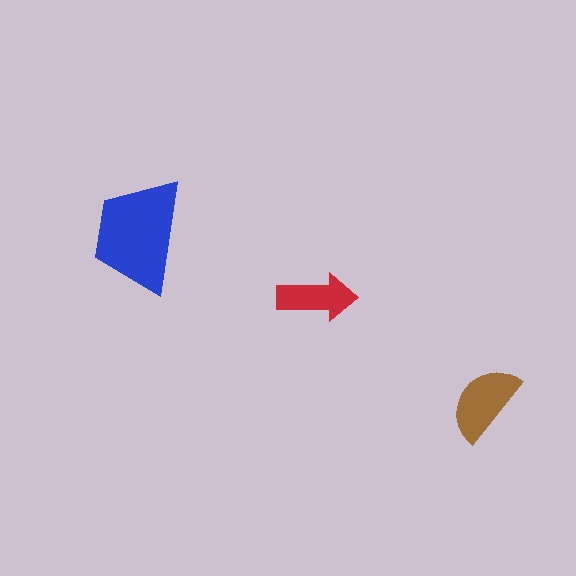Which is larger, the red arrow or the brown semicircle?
The brown semicircle.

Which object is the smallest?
The red arrow.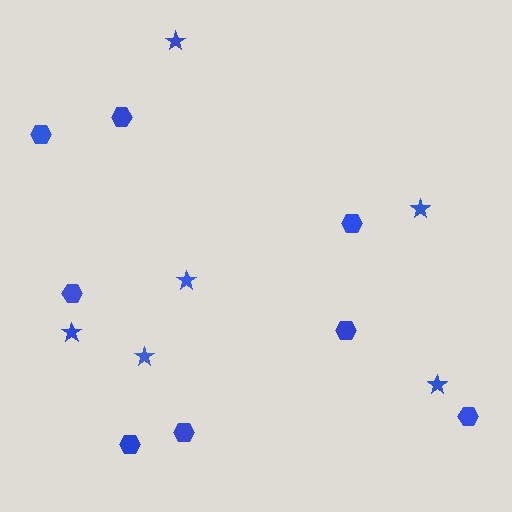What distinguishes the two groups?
There are 2 groups: one group of stars (6) and one group of hexagons (8).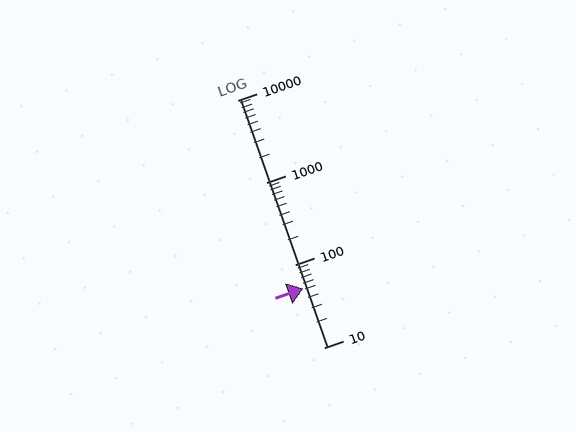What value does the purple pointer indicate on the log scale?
The pointer indicates approximately 52.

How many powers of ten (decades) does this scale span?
The scale spans 3 decades, from 10 to 10000.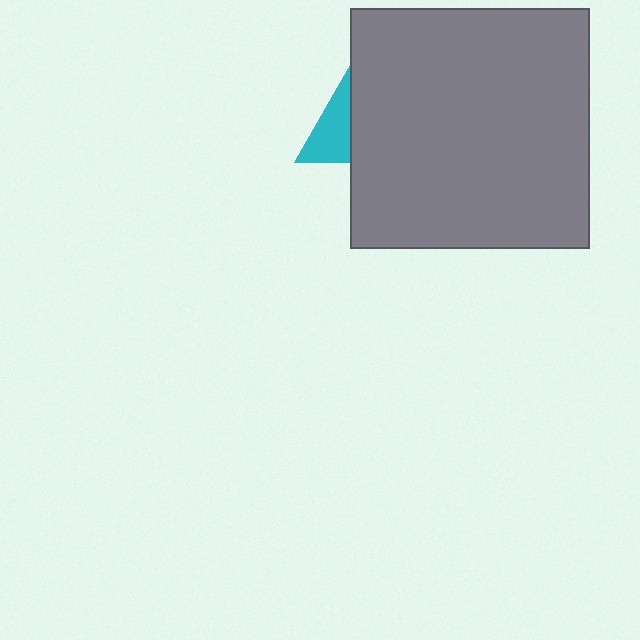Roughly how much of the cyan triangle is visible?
About half of it is visible (roughly 45%).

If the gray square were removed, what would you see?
You would see the complete cyan triangle.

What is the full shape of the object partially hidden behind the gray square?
The partially hidden object is a cyan triangle.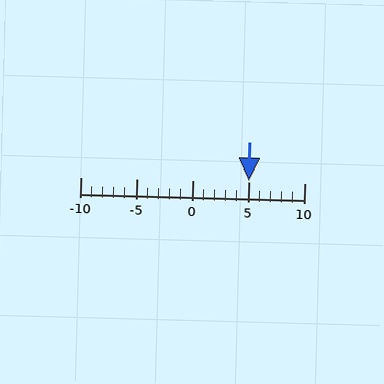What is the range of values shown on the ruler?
The ruler shows values from -10 to 10.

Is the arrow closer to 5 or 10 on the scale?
The arrow is closer to 5.